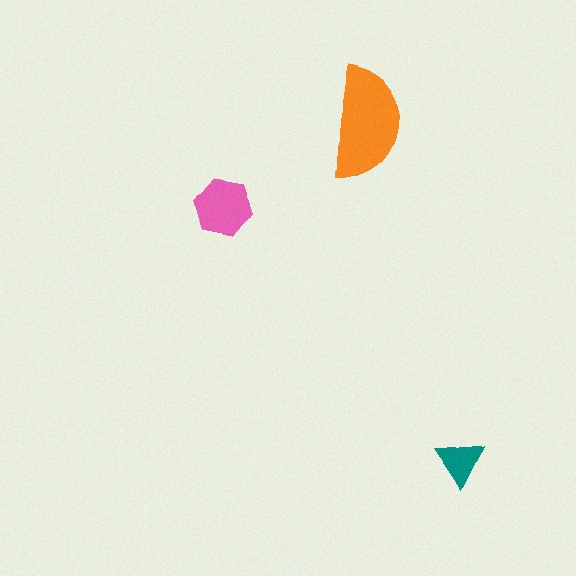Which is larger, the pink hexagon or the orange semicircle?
The orange semicircle.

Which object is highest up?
The orange semicircle is topmost.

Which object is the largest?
The orange semicircle.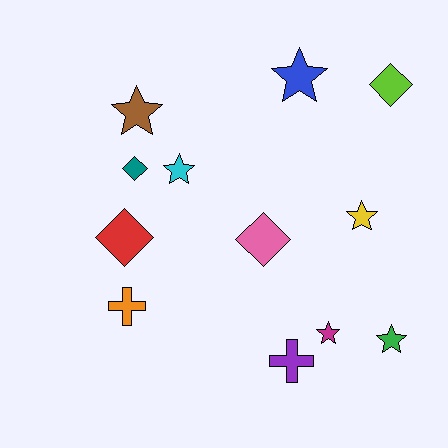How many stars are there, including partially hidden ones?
There are 6 stars.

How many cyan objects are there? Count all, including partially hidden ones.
There is 1 cyan object.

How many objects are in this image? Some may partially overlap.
There are 12 objects.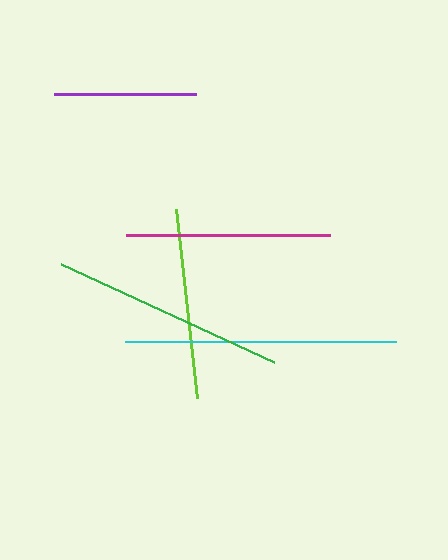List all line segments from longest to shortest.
From longest to shortest: cyan, green, magenta, lime, purple.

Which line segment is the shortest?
The purple line is the shortest at approximately 142 pixels.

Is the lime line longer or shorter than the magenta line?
The magenta line is longer than the lime line.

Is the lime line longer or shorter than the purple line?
The lime line is longer than the purple line.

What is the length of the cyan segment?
The cyan segment is approximately 270 pixels long.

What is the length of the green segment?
The green segment is approximately 235 pixels long.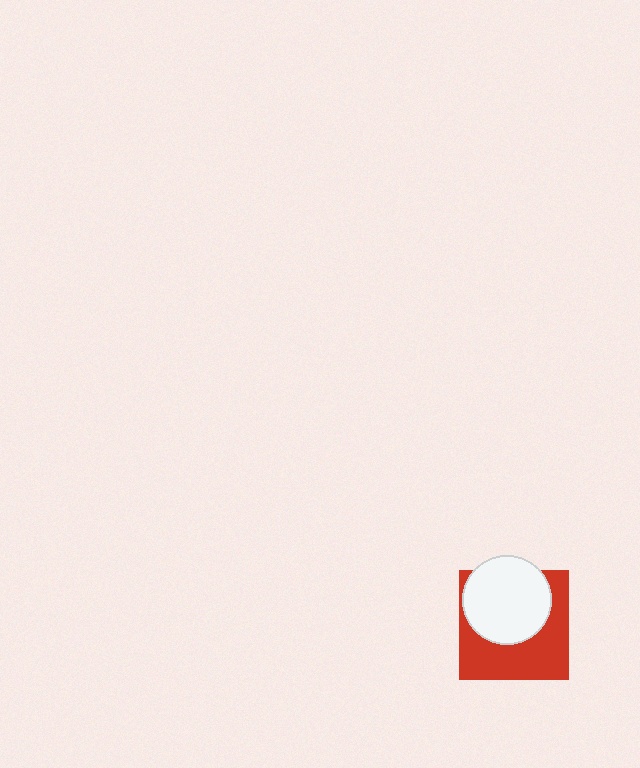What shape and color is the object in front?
The object in front is a white circle.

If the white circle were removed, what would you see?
You would see the complete red square.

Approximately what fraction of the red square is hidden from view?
Roughly 47% of the red square is hidden behind the white circle.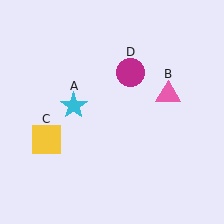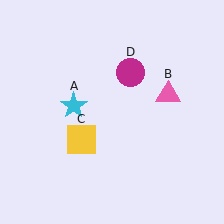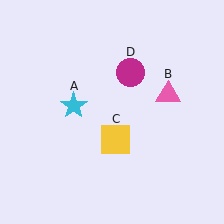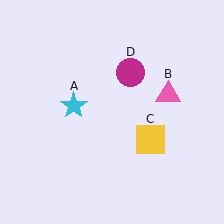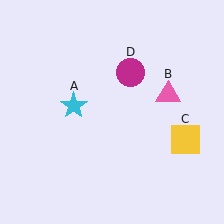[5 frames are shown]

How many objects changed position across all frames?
1 object changed position: yellow square (object C).